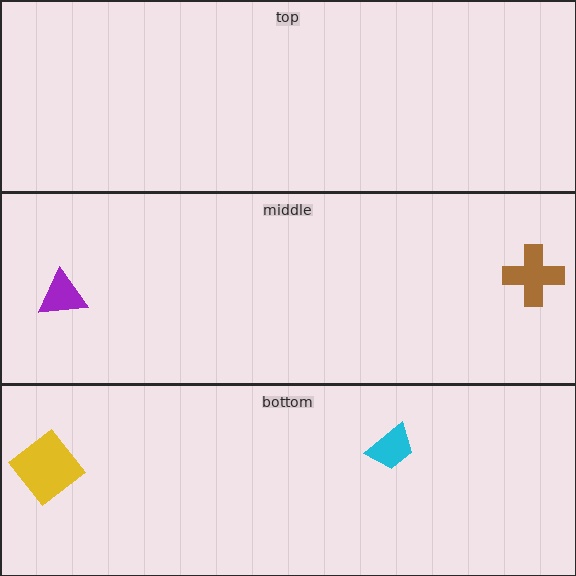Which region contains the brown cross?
The middle region.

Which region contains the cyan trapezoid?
The bottom region.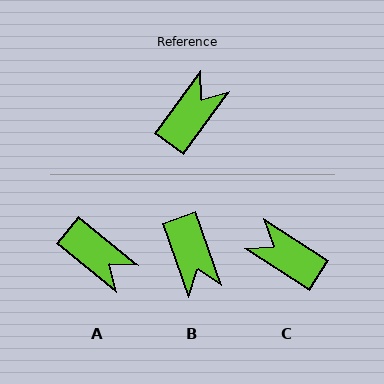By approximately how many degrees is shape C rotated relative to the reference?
Approximately 93 degrees counter-clockwise.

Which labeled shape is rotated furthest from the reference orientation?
B, about 125 degrees away.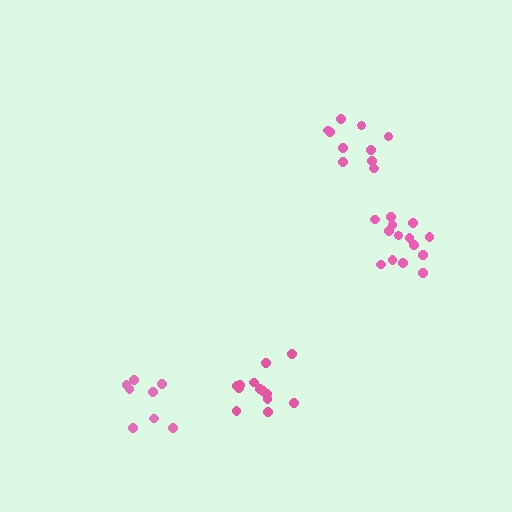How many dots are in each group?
Group 1: 13 dots, Group 2: 10 dots, Group 3: 14 dots, Group 4: 8 dots (45 total).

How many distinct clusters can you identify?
There are 4 distinct clusters.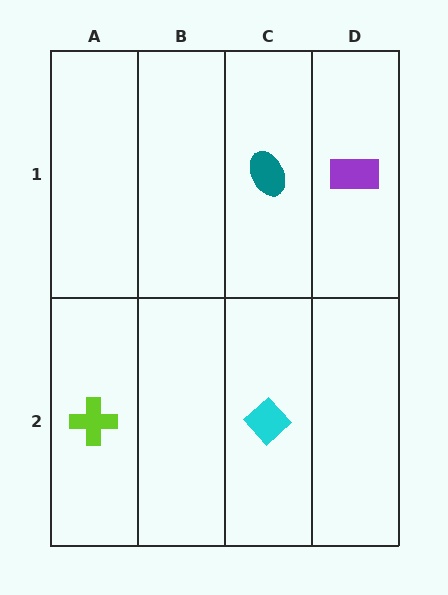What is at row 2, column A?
A lime cross.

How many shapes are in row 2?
2 shapes.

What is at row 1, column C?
A teal ellipse.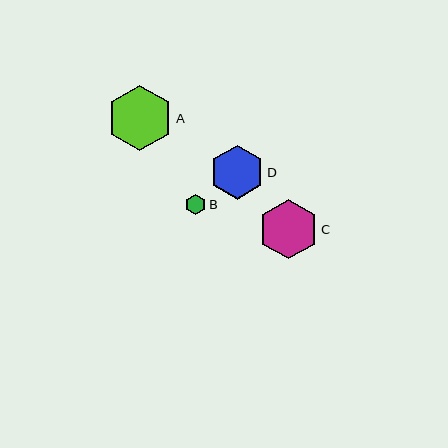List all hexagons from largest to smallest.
From largest to smallest: A, C, D, B.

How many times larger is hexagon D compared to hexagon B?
Hexagon D is approximately 2.6 times the size of hexagon B.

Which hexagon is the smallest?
Hexagon B is the smallest with a size of approximately 21 pixels.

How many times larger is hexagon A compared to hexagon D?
Hexagon A is approximately 1.2 times the size of hexagon D.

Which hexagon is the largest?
Hexagon A is the largest with a size of approximately 66 pixels.